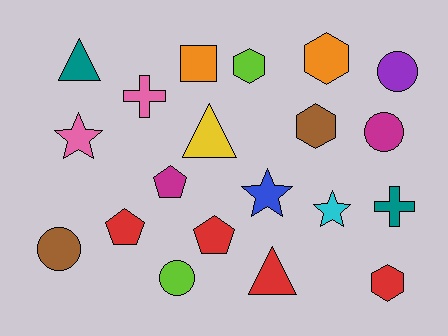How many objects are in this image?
There are 20 objects.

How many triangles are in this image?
There are 3 triangles.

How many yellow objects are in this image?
There is 1 yellow object.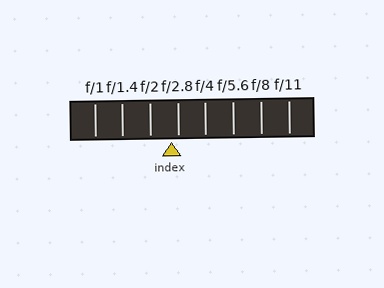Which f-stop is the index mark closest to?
The index mark is closest to f/2.8.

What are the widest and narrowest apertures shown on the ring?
The widest aperture shown is f/1 and the narrowest is f/11.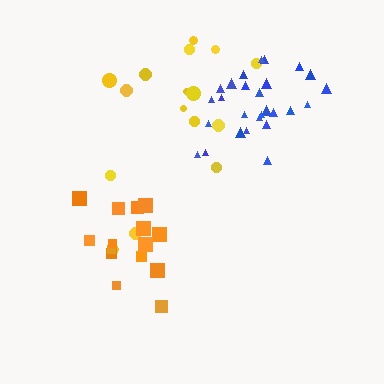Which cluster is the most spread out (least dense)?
Yellow.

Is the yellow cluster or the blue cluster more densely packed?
Blue.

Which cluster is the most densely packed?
Blue.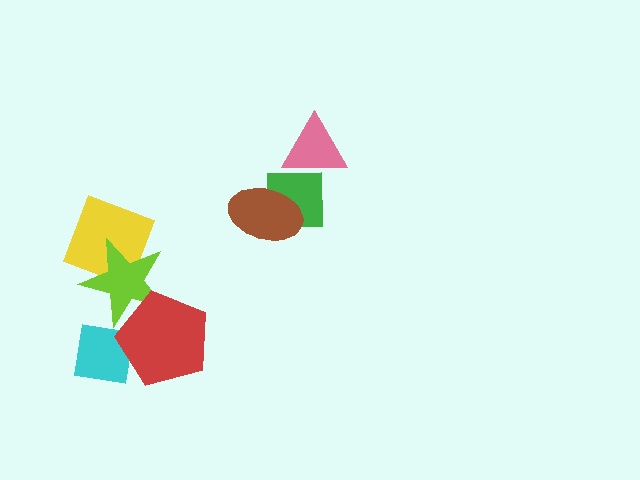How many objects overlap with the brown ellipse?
1 object overlaps with the brown ellipse.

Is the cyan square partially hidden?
Yes, it is partially covered by another shape.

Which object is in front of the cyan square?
The red pentagon is in front of the cyan square.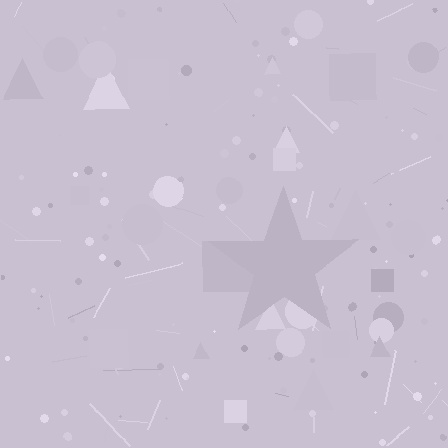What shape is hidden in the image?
A star is hidden in the image.